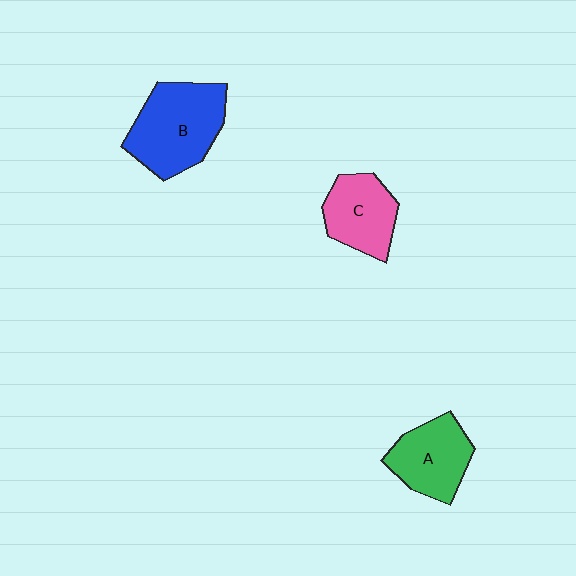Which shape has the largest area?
Shape B (blue).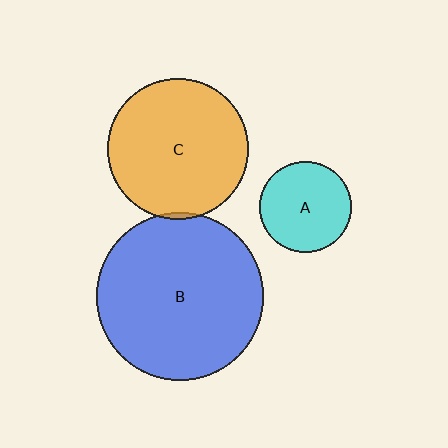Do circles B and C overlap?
Yes.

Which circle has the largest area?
Circle B (blue).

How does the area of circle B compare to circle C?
Approximately 1.4 times.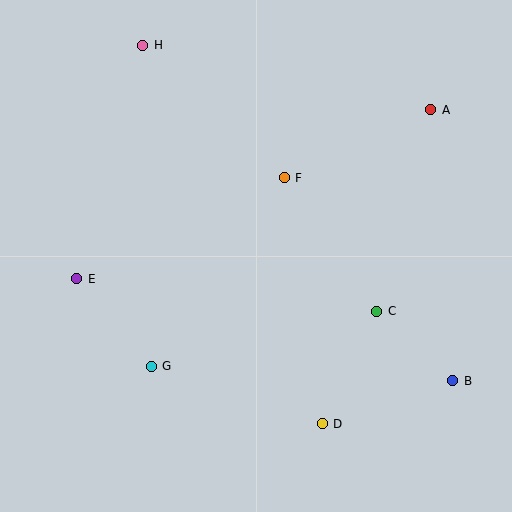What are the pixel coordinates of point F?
Point F is at (284, 178).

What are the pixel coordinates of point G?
Point G is at (151, 366).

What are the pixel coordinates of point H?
Point H is at (143, 45).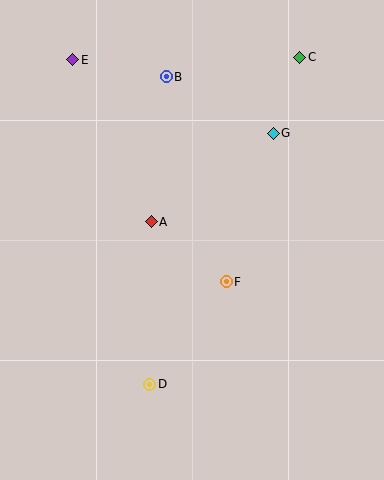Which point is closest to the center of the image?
Point A at (151, 222) is closest to the center.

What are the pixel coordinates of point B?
Point B is at (166, 77).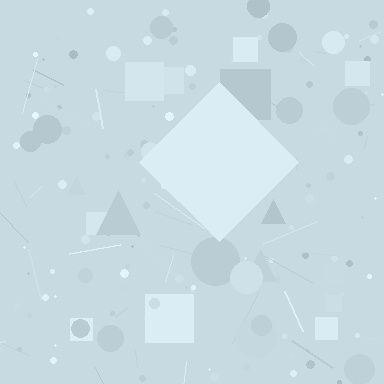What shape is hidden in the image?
A diamond is hidden in the image.